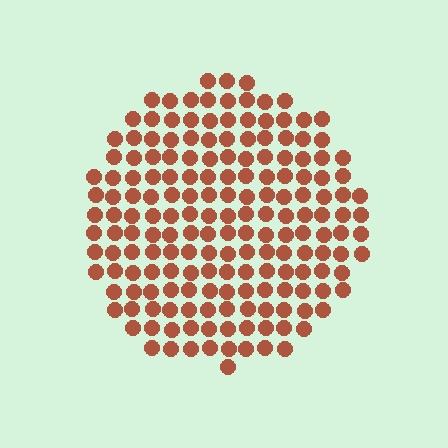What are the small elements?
The small elements are circles.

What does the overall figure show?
The overall figure shows a circle.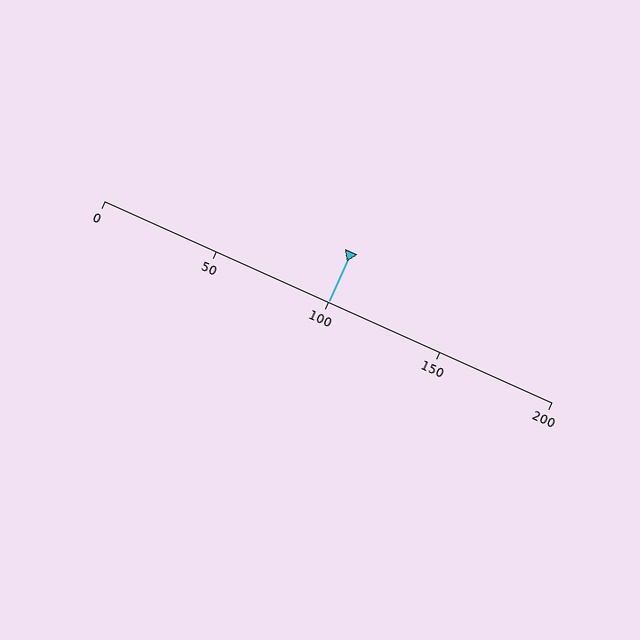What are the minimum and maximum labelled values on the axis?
The axis runs from 0 to 200.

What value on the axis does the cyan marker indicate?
The marker indicates approximately 100.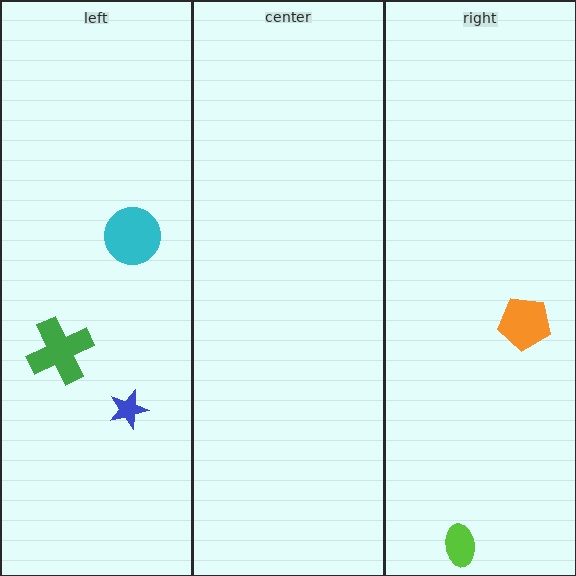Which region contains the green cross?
The left region.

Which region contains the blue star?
The left region.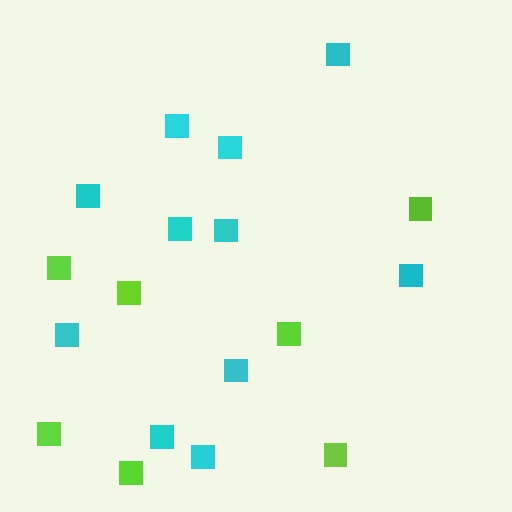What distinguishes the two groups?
There are 2 groups: one group of lime squares (7) and one group of cyan squares (11).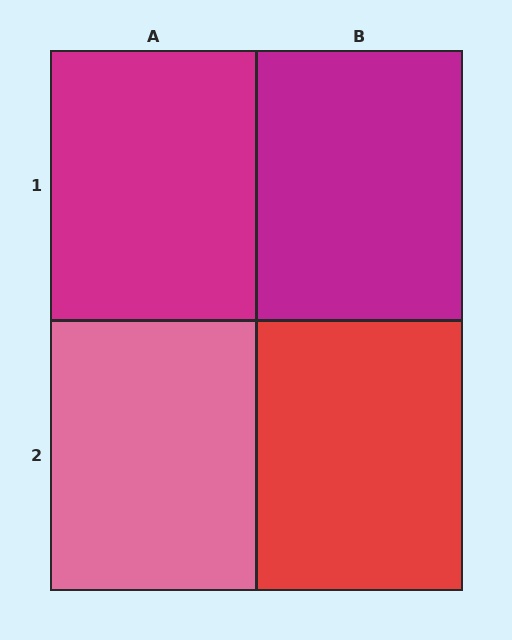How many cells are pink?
1 cell is pink.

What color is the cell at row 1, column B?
Magenta.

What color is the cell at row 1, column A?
Magenta.